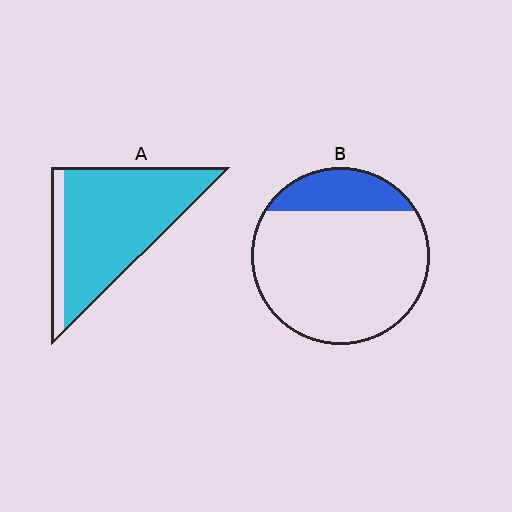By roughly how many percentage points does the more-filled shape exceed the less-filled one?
By roughly 65 percentage points (A over B).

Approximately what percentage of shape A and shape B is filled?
A is approximately 85% and B is approximately 20%.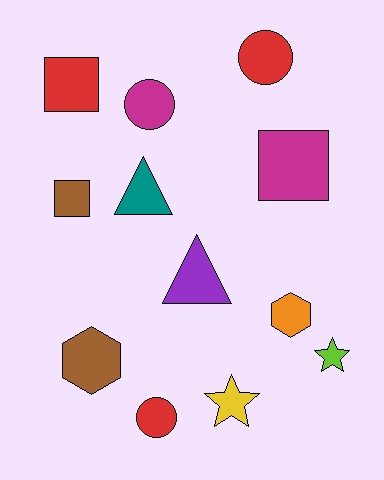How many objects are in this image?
There are 12 objects.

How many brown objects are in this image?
There are 2 brown objects.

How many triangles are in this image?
There are 2 triangles.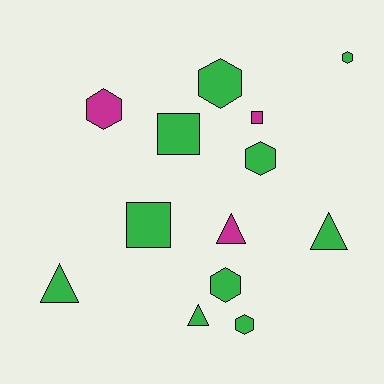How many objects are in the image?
There are 13 objects.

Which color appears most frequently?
Green, with 10 objects.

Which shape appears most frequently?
Hexagon, with 6 objects.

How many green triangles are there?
There are 3 green triangles.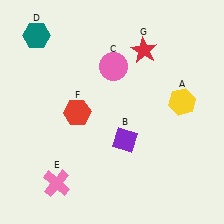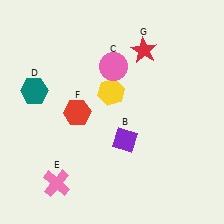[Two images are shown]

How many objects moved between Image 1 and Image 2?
2 objects moved between the two images.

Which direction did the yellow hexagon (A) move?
The yellow hexagon (A) moved left.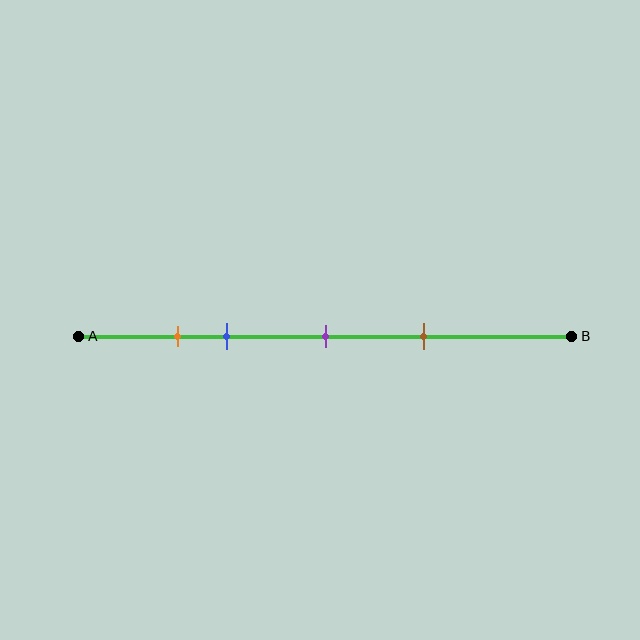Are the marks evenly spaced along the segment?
No, the marks are not evenly spaced.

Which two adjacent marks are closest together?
The orange and blue marks are the closest adjacent pair.